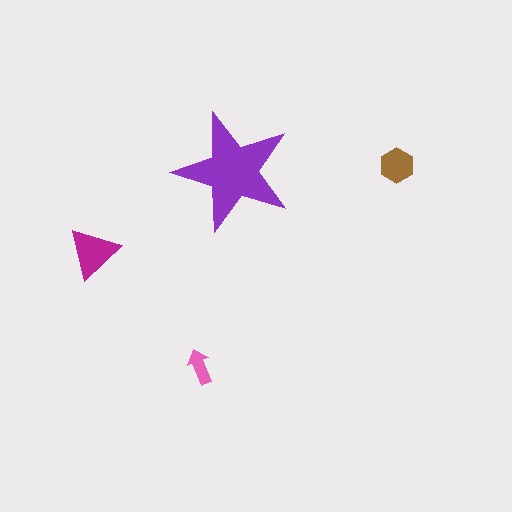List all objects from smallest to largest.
The pink arrow, the brown hexagon, the magenta triangle, the purple star.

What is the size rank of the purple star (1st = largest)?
1st.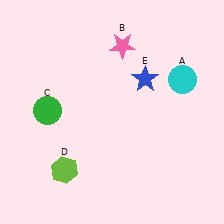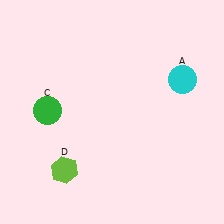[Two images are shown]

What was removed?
The blue star (E), the pink star (B) were removed in Image 2.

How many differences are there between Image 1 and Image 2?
There are 2 differences between the two images.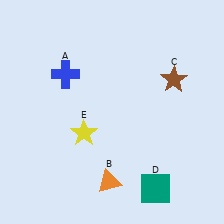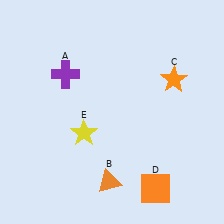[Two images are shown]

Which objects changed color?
A changed from blue to purple. C changed from brown to orange. D changed from teal to orange.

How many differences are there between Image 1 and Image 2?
There are 3 differences between the two images.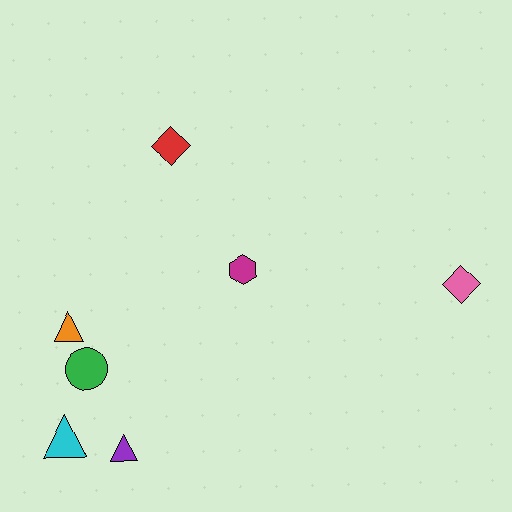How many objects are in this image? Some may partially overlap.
There are 7 objects.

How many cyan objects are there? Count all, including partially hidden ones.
There is 1 cyan object.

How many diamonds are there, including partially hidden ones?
There are 2 diamonds.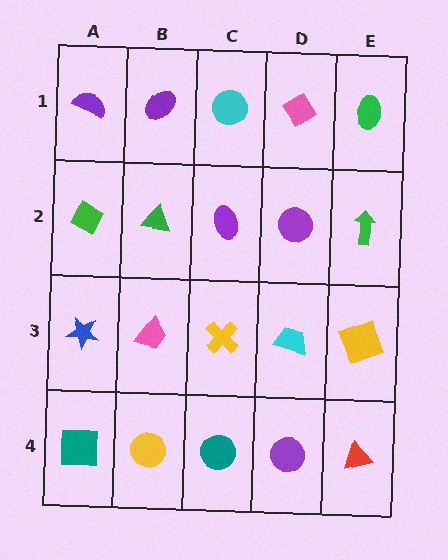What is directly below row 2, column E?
A yellow square.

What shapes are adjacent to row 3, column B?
A green triangle (row 2, column B), a yellow circle (row 4, column B), a blue star (row 3, column A), a yellow cross (row 3, column C).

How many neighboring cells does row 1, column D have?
3.